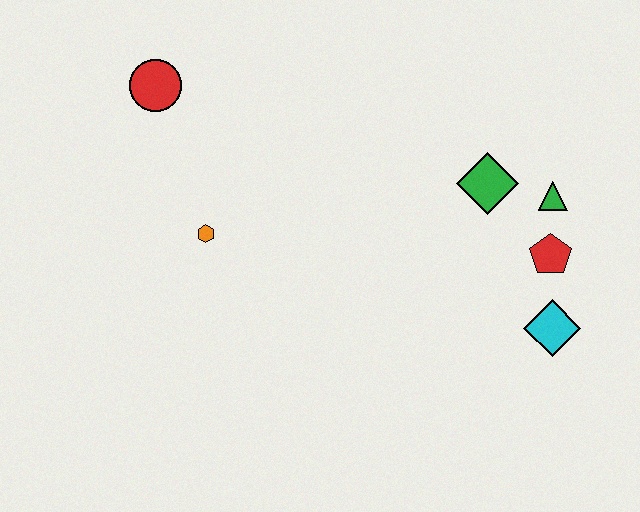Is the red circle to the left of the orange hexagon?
Yes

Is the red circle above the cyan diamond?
Yes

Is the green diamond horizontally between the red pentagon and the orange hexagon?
Yes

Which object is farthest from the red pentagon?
The red circle is farthest from the red pentagon.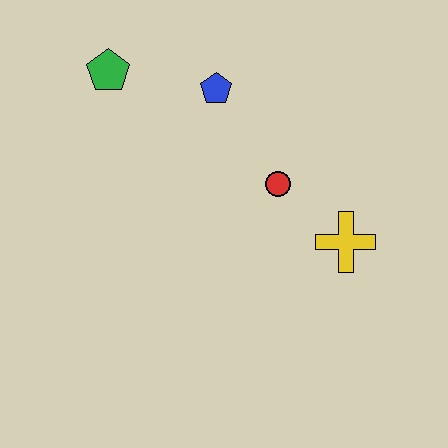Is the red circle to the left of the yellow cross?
Yes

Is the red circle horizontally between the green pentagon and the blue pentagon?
No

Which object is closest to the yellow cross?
The red circle is closest to the yellow cross.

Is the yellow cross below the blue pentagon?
Yes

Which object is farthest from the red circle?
The green pentagon is farthest from the red circle.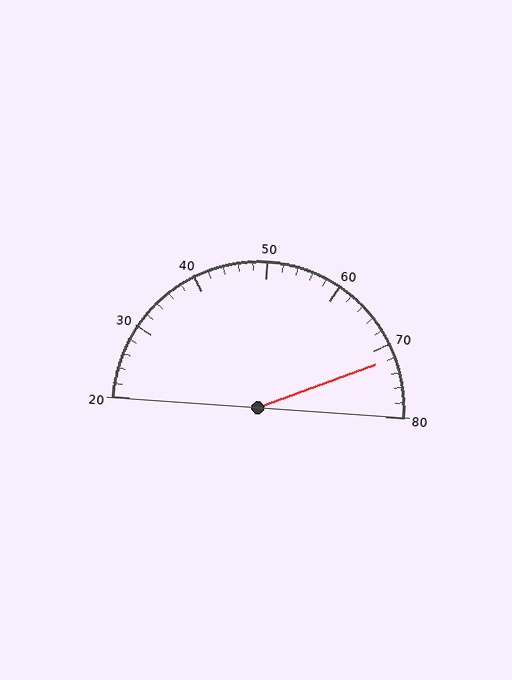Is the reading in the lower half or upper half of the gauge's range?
The reading is in the upper half of the range (20 to 80).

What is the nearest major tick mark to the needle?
The nearest major tick mark is 70.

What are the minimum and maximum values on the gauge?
The gauge ranges from 20 to 80.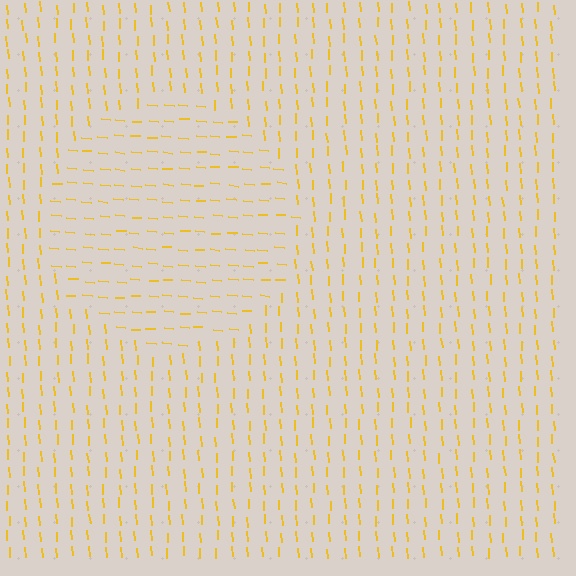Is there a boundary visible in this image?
Yes, there is a texture boundary formed by a change in line orientation.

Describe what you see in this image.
The image is filled with small yellow line segments. A circle region in the image has lines oriented differently from the surrounding lines, creating a visible texture boundary.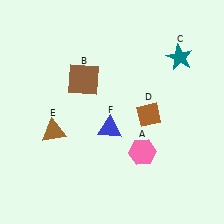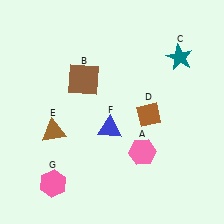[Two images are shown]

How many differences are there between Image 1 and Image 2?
There is 1 difference between the two images.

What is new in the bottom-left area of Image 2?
A pink hexagon (G) was added in the bottom-left area of Image 2.